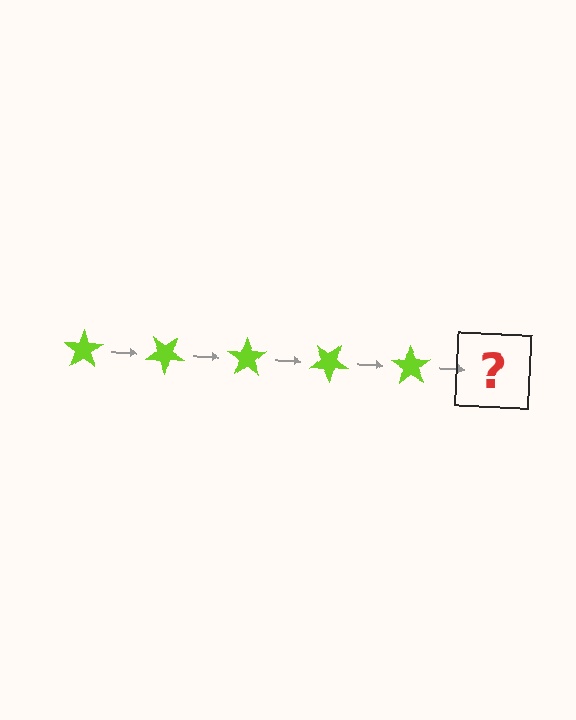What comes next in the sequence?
The next element should be a lime star rotated 175 degrees.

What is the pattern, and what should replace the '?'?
The pattern is that the star rotates 35 degrees each step. The '?' should be a lime star rotated 175 degrees.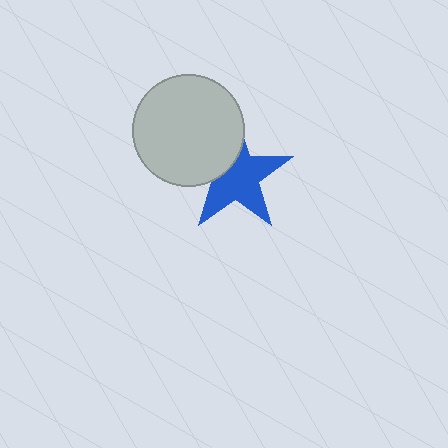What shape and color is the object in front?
The object in front is a light gray circle.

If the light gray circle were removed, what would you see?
You would see the complete blue star.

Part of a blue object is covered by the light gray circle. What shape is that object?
It is a star.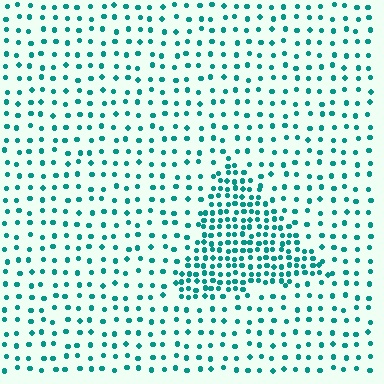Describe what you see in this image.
The image contains small teal elements arranged at two different densities. A triangle-shaped region is visible where the elements are more densely packed than the surrounding area.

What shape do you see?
I see a triangle.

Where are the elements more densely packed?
The elements are more densely packed inside the triangle boundary.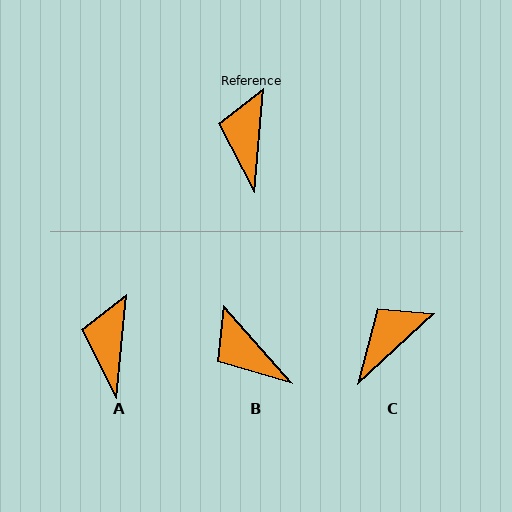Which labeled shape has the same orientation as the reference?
A.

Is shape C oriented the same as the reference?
No, it is off by about 42 degrees.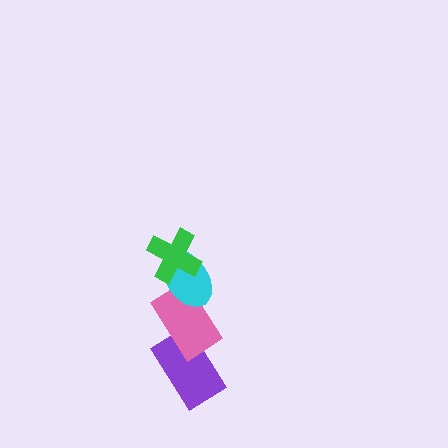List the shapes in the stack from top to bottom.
From top to bottom: the green cross, the cyan ellipse, the pink rectangle, the purple rectangle.